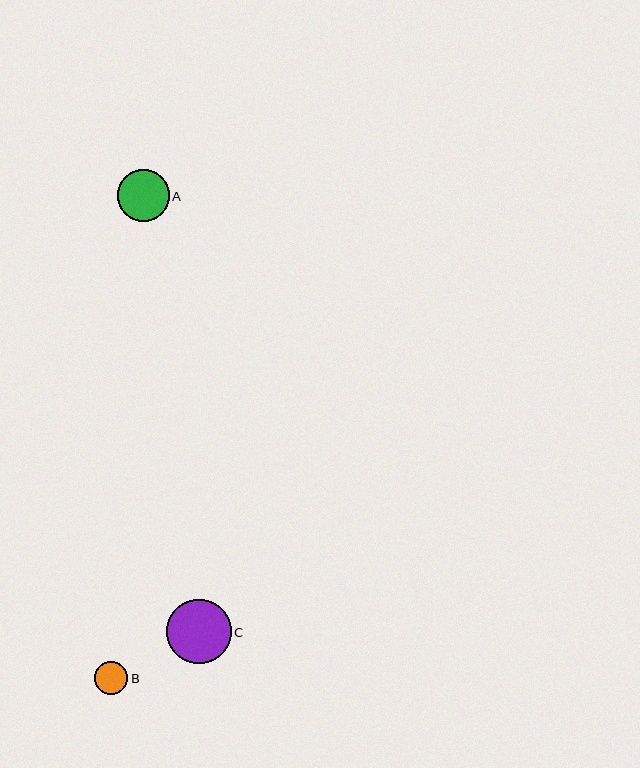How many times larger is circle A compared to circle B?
Circle A is approximately 1.6 times the size of circle B.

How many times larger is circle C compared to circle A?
Circle C is approximately 1.2 times the size of circle A.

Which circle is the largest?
Circle C is the largest with a size of approximately 65 pixels.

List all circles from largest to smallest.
From largest to smallest: C, A, B.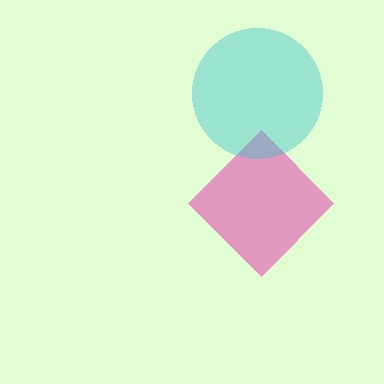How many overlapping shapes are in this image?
There are 2 overlapping shapes in the image.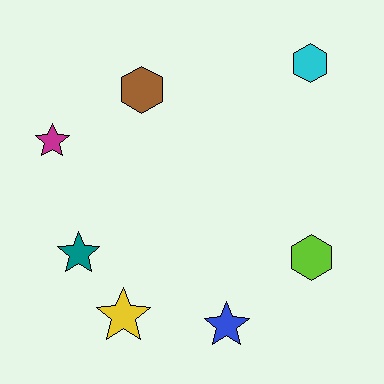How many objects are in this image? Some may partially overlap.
There are 7 objects.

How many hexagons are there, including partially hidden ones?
There are 3 hexagons.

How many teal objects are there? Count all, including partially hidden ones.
There is 1 teal object.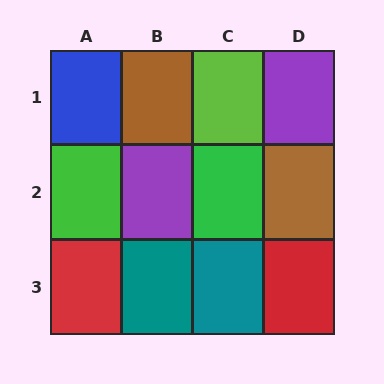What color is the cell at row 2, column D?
Brown.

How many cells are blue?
1 cell is blue.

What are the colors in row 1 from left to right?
Blue, brown, lime, purple.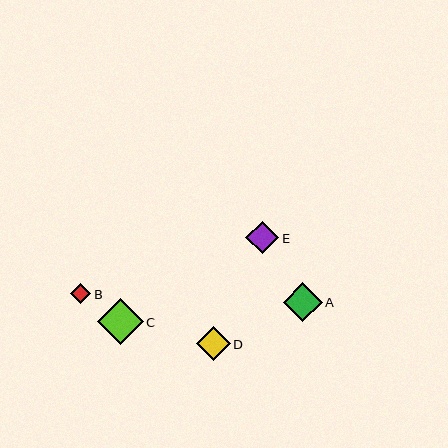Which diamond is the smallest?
Diamond B is the smallest with a size of approximately 21 pixels.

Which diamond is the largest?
Diamond C is the largest with a size of approximately 46 pixels.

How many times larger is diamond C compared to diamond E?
Diamond C is approximately 1.4 times the size of diamond E.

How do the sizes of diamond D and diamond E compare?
Diamond D and diamond E are approximately the same size.